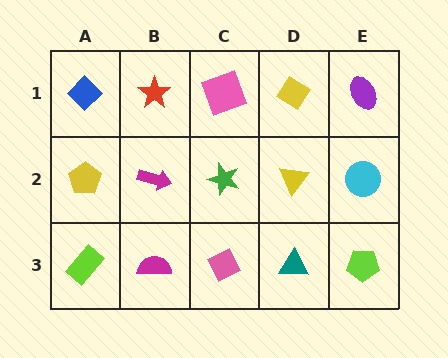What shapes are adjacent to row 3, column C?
A green star (row 2, column C), a magenta semicircle (row 3, column B), a teal triangle (row 3, column D).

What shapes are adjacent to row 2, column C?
A pink square (row 1, column C), a pink diamond (row 3, column C), a magenta arrow (row 2, column B), a yellow triangle (row 2, column D).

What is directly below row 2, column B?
A magenta semicircle.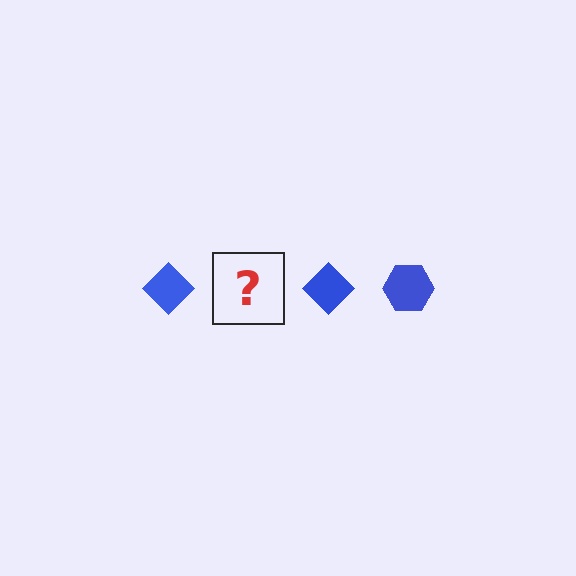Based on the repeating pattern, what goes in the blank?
The blank should be a blue hexagon.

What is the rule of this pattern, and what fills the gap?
The rule is that the pattern cycles through diamond, hexagon shapes in blue. The gap should be filled with a blue hexagon.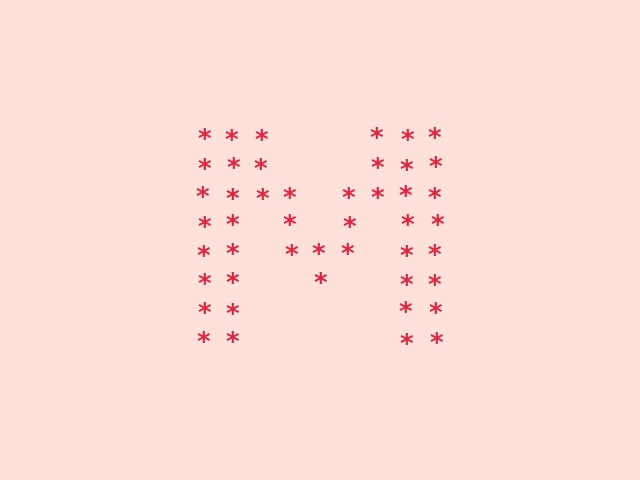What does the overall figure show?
The overall figure shows the letter M.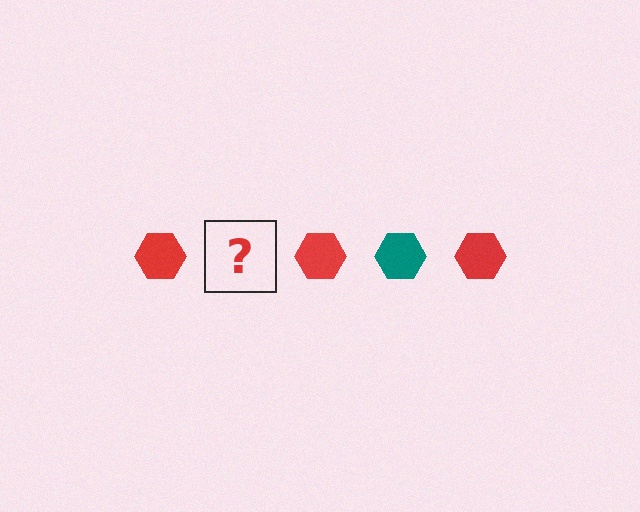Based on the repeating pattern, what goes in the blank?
The blank should be a teal hexagon.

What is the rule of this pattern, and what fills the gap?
The rule is that the pattern cycles through red, teal hexagons. The gap should be filled with a teal hexagon.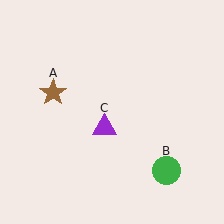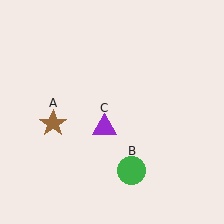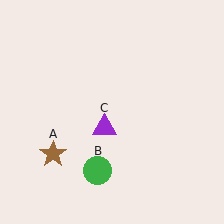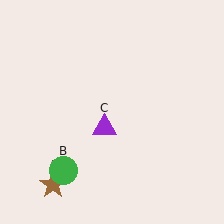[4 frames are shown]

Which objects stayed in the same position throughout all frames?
Purple triangle (object C) remained stationary.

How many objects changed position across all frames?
2 objects changed position: brown star (object A), green circle (object B).